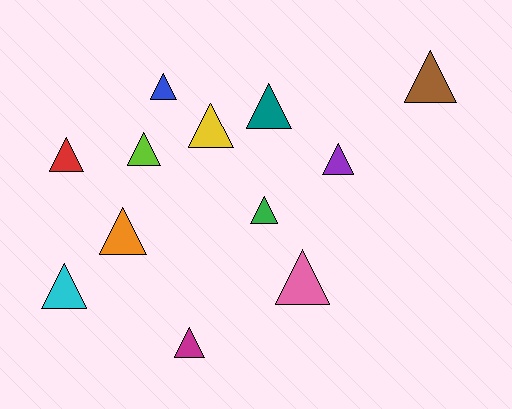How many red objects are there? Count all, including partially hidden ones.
There is 1 red object.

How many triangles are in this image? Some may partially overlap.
There are 12 triangles.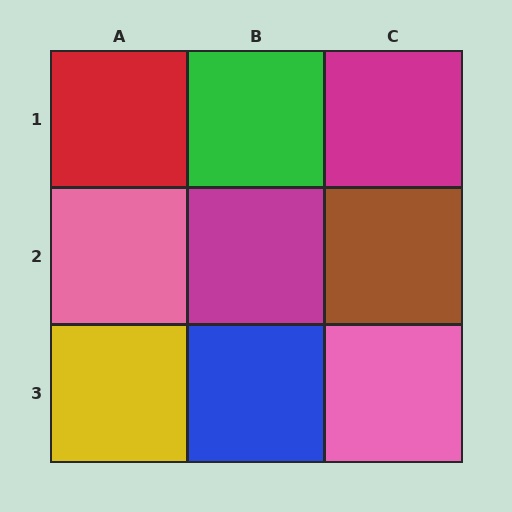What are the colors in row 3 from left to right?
Yellow, blue, pink.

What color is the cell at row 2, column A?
Pink.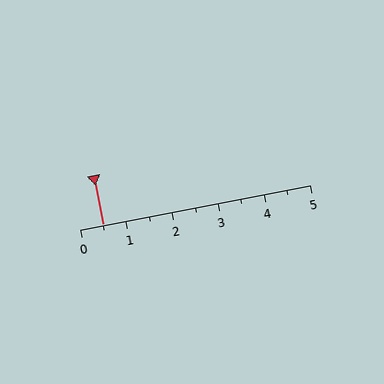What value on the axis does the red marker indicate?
The marker indicates approximately 0.5.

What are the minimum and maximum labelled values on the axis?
The axis runs from 0 to 5.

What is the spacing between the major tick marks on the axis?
The major ticks are spaced 1 apart.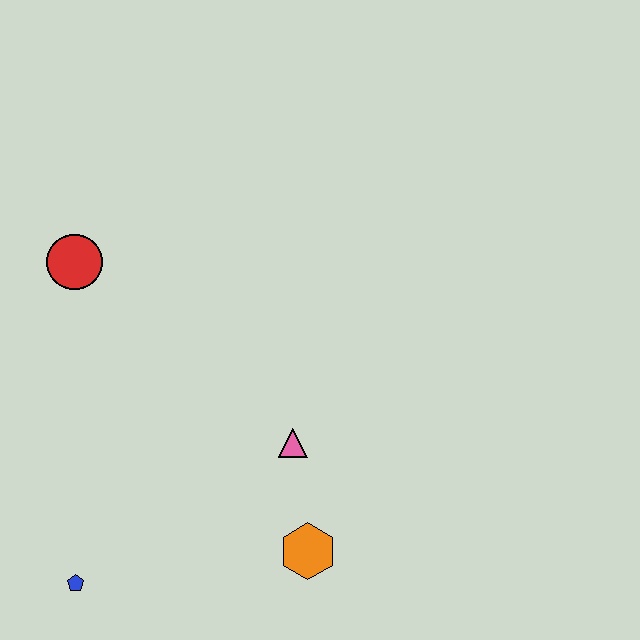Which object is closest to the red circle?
The pink triangle is closest to the red circle.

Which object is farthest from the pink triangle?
The red circle is farthest from the pink triangle.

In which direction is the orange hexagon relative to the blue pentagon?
The orange hexagon is to the right of the blue pentagon.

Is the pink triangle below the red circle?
Yes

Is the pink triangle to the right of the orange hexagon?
No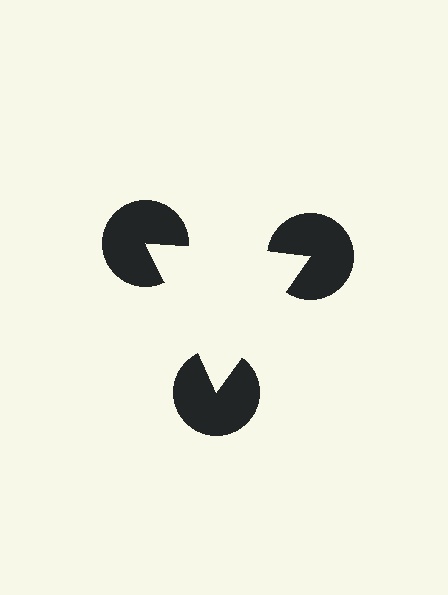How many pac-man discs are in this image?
There are 3 — one at each vertex of the illusory triangle.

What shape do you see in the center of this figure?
An illusory triangle — its edges are inferred from the aligned wedge cuts in the pac-man discs, not physically drawn.